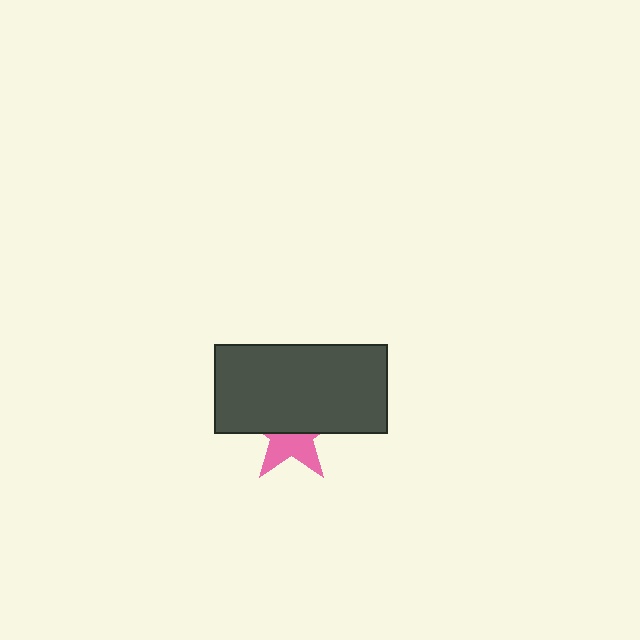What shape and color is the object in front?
The object in front is a dark gray rectangle.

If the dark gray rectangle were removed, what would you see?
You would see the complete pink star.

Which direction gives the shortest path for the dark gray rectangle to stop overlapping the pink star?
Moving up gives the shortest separation.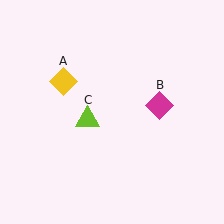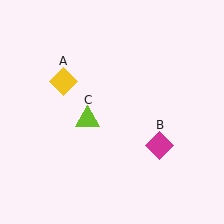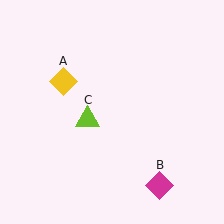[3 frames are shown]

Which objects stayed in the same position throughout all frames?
Yellow diamond (object A) and lime triangle (object C) remained stationary.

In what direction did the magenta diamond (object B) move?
The magenta diamond (object B) moved down.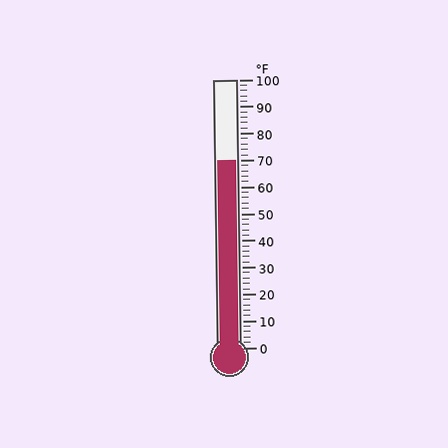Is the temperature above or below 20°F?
The temperature is above 20°F.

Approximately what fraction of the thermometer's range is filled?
The thermometer is filled to approximately 70% of its range.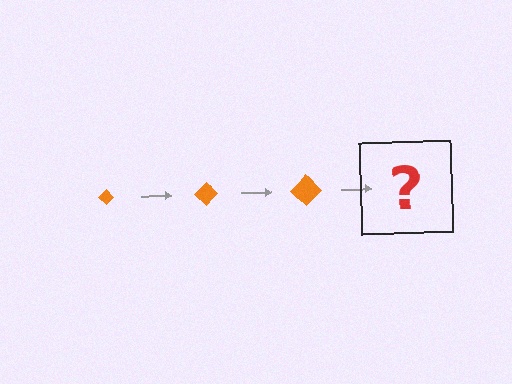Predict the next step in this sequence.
The next step is an orange diamond, larger than the previous one.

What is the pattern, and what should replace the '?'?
The pattern is that the diamond gets progressively larger each step. The '?' should be an orange diamond, larger than the previous one.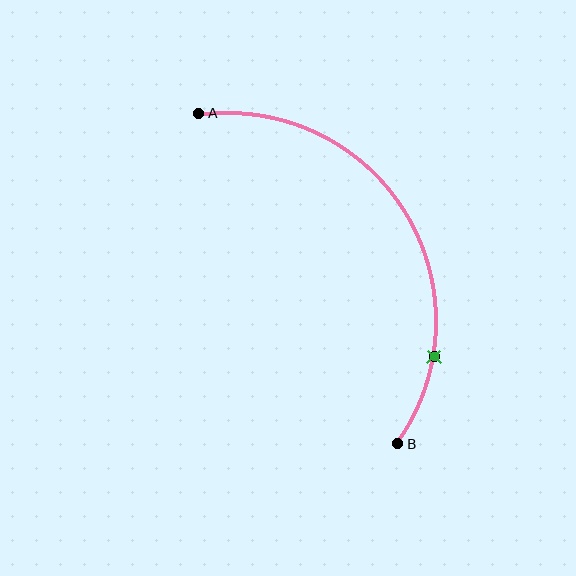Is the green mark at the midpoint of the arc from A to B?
No. The green mark lies on the arc but is closer to endpoint B. The arc midpoint would be at the point on the curve equidistant along the arc from both A and B.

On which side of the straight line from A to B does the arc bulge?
The arc bulges to the right of the straight line connecting A and B.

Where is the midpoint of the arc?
The arc midpoint is the point on the curve farthest from the straight line joining A and B. It sits to the right of that line.